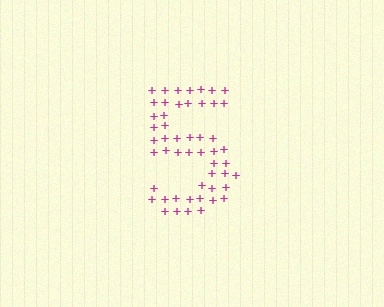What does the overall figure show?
The overall figure shows the digit 5.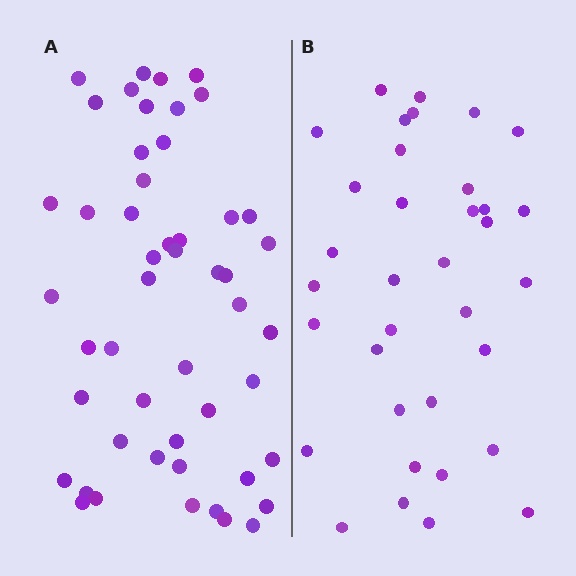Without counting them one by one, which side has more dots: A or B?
Region A (the left region) has more dots.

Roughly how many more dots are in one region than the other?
Region A has approximately 15 more dots than region B.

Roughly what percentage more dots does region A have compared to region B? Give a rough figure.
About 45% more.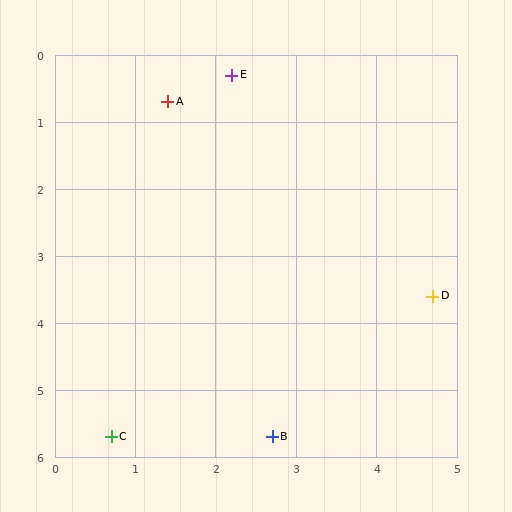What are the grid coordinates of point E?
Point E is at approximately (2.2, 0.3).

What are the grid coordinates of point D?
Point D is at approximately (4.7, 3.6).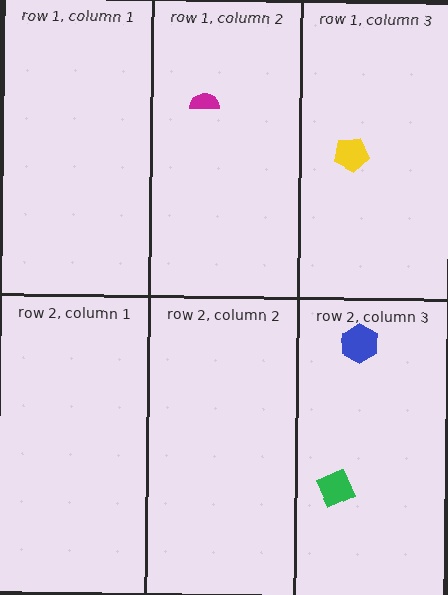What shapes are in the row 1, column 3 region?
The yellow pentagon.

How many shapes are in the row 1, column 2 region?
1.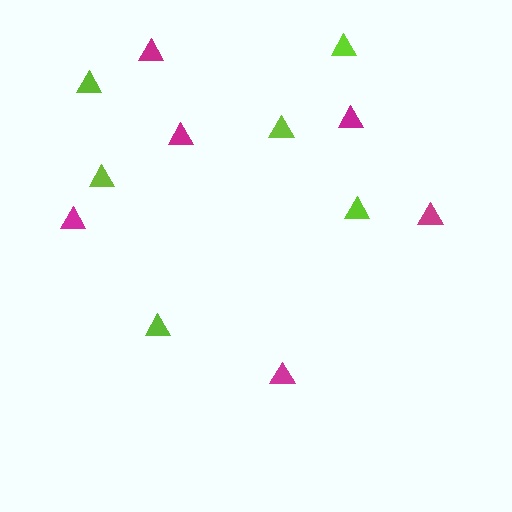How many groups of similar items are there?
There are 2 groups: one group of lime triangles (6) and one group of magenta triangles (6).